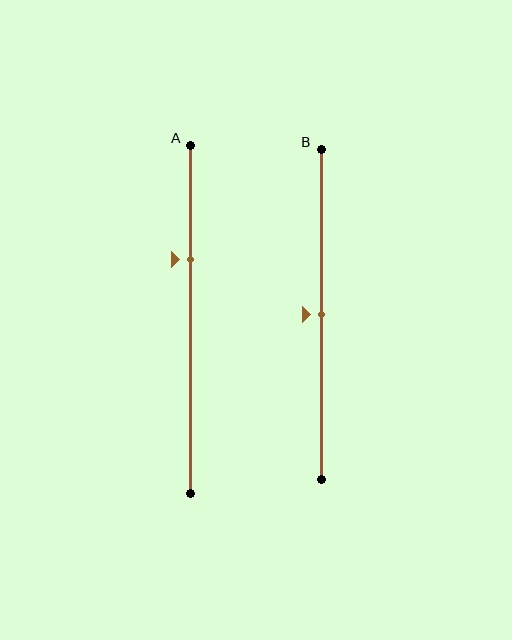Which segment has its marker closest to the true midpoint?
Segment B has its marker closest to the true midpoint.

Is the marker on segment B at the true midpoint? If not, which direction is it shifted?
Yes, the marker on segment B is at the true midpoint.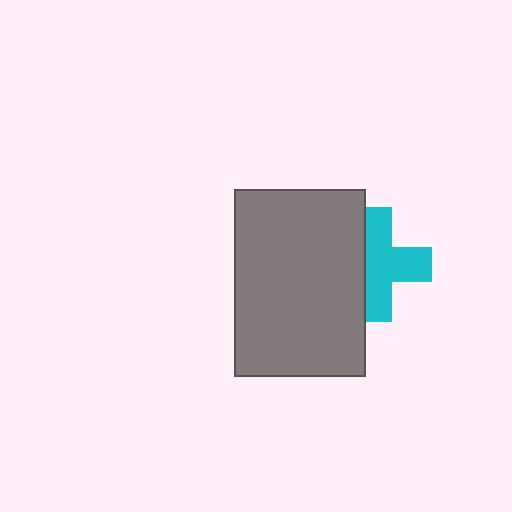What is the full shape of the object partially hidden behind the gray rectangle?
The partially hidden object is a cyan cross.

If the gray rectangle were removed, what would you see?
You would see the complete cyan cross.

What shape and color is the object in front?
The object in front is a gray rectangle.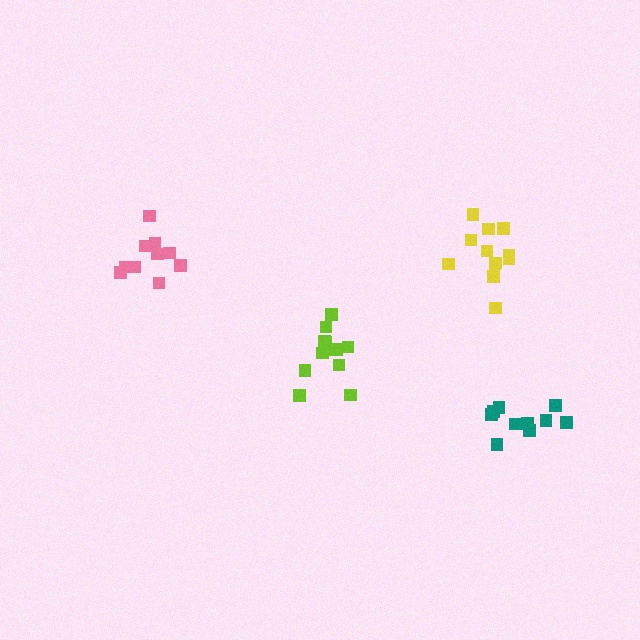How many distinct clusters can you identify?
There are 4 distinct clusters.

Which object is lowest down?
The teal cluster is bottommost.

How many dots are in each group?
Group 1: 10 dots, Group 2: 10 dots, Group 3: 12 dots, Group 4: 12 dots (44 total).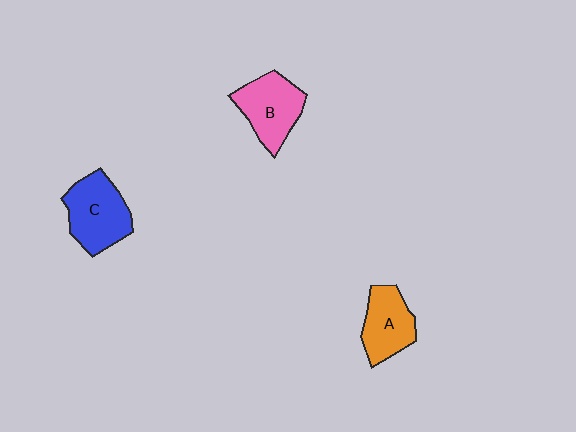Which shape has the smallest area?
Shape A (orange).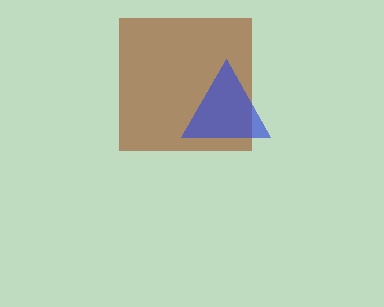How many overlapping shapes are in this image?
There are 2 overlapping shapes in the image.